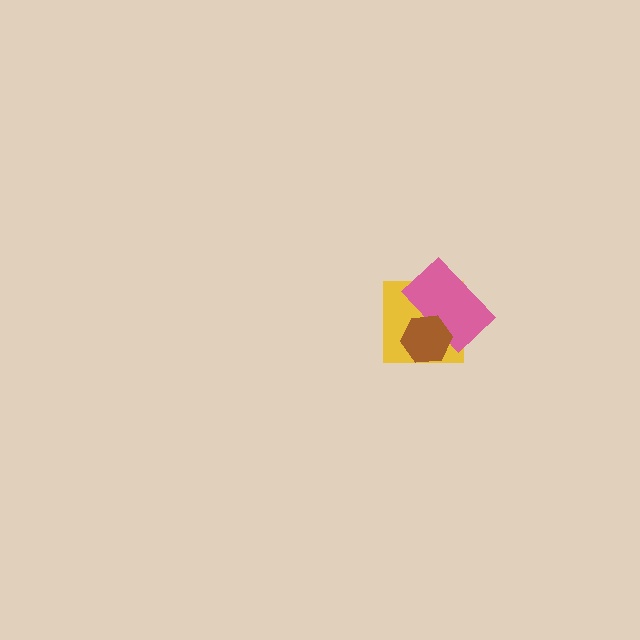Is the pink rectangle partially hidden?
Yes, it is partially covered by another shape.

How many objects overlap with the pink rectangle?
2 objects overlap with the pink rectangle.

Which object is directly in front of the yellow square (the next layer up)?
The pink rectangle is directly in front of the yellow square.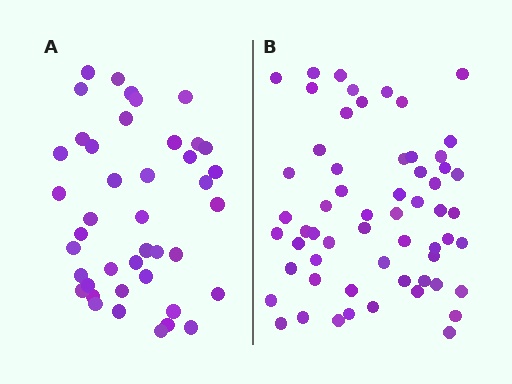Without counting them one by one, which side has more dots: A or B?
Region B (the right region) has more dots.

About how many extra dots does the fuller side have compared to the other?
Region B has approximately 15 more dots than region A.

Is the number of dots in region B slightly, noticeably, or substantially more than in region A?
Region B has noticeably more, but not dramatically so. The ratio is roughly 1.4 to 1.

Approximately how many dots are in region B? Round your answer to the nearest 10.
About 60 dots. (The exact count is 59, which rounds to 60.)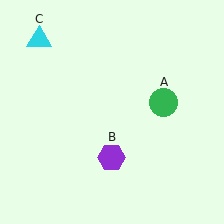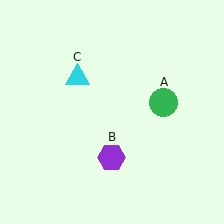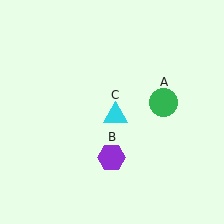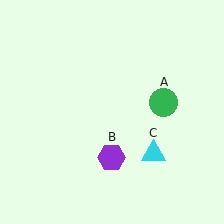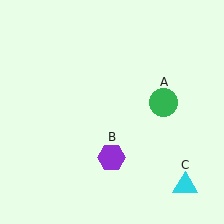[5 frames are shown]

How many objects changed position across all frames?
1 object changed position: cyan triangle (object C).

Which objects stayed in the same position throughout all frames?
Green circle (object A) and purple hexagon (object B) remained stationary.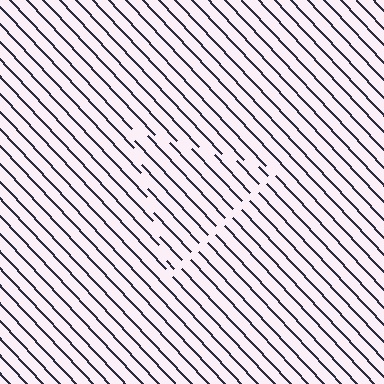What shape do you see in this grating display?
An illusory triangle. The interior of the shape contains the same grating, shifted by half a period — the contour is defined by the phase discontinuity where line-ends from the inner and outer gratings abut.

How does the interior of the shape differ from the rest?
The interior of the shape contains the same grating, shifted by half a period — the contour is defined by the phase discontinuity where line-ends from the inner and outer gratings abut.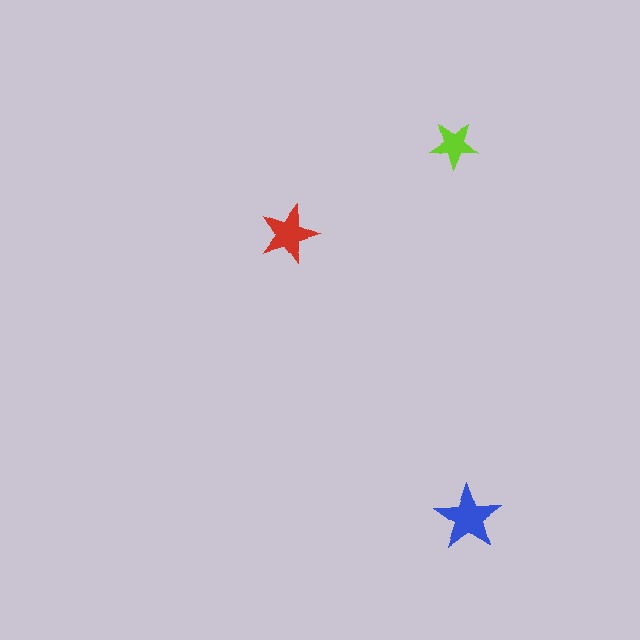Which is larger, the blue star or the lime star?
The blue one.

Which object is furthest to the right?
The lime star is rightmost.